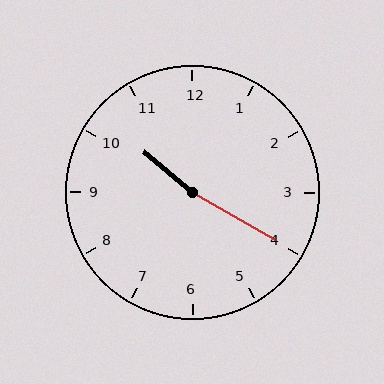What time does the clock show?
10:20.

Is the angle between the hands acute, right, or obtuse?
It is obtuse.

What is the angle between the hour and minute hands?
Approximately 170 degrees.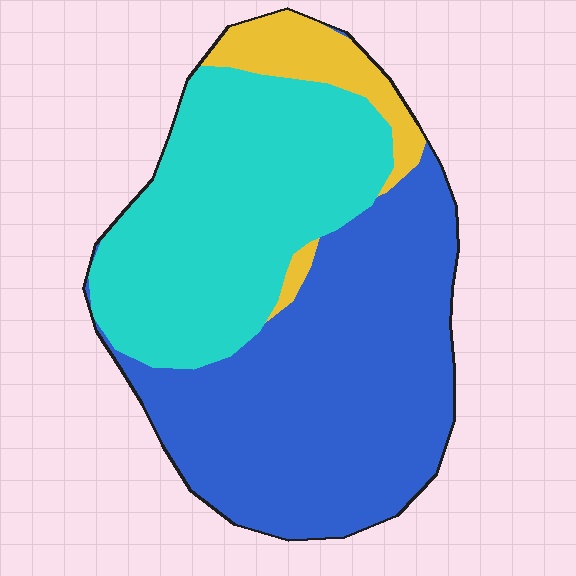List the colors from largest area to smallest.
From largest to smallest: blue, cyan, yellow.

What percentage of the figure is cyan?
Cyan takes up about two fifths (2/5) of the figure.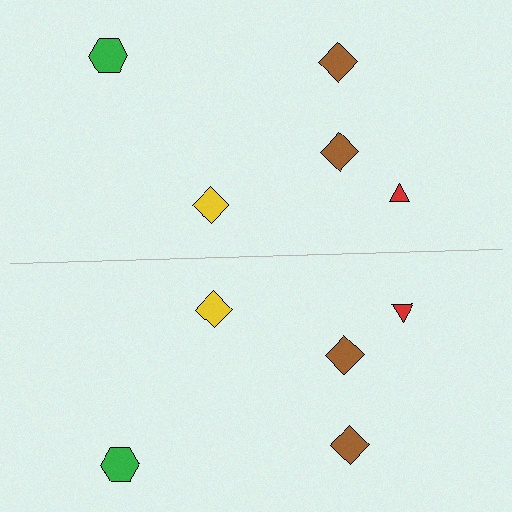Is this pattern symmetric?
Yes, this pattern has bilateral (reflection) symmetry.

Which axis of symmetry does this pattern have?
The pattern has a horizontal axis of symmetry running through the center of the image.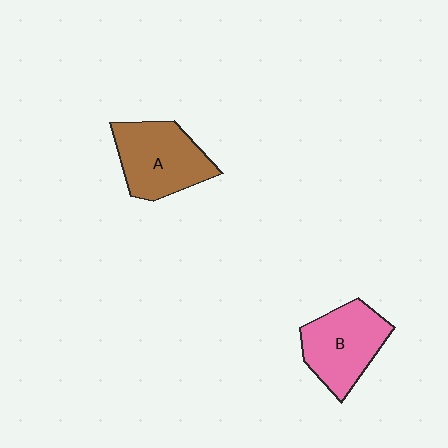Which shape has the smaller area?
Shape B (pink).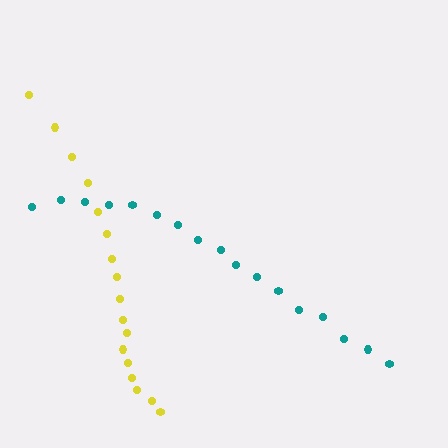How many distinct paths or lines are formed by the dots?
There are 2 distinct paths.